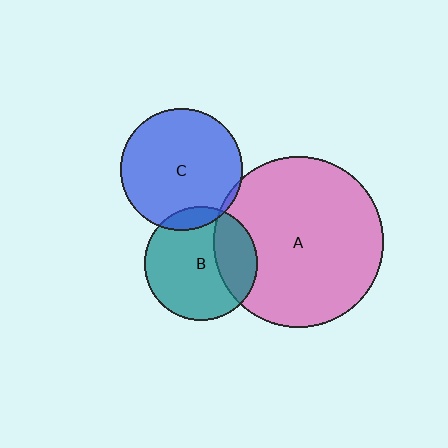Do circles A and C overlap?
Yes.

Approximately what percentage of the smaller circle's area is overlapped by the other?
Approximately 5%.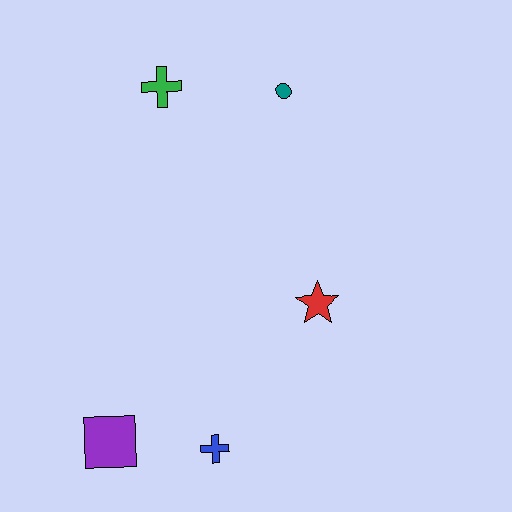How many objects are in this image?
There are 5 objects.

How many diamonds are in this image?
There are no diamonds.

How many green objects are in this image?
There is 1 green object.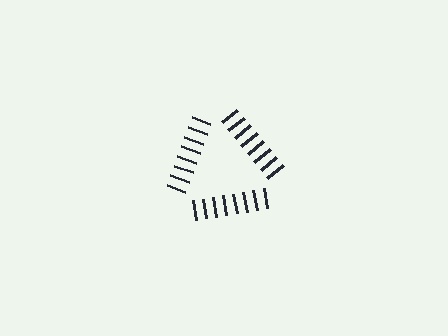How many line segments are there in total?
24 — 8 along each of the 3 edges.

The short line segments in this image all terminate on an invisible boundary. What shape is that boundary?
An illusory triangle — the line segments terminate on its edges but no continuous stroke is drawn.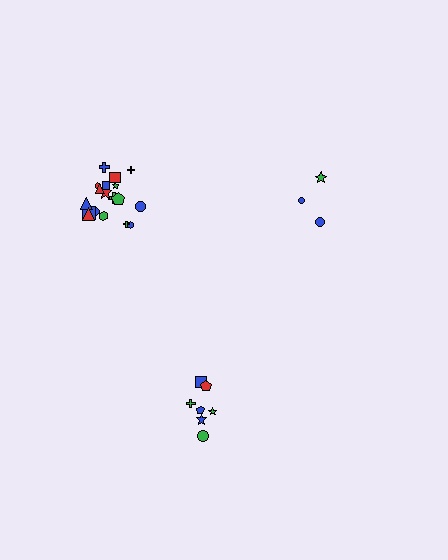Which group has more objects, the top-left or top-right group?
The top-left group.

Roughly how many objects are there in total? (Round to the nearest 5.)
Roughly 30 objects in total.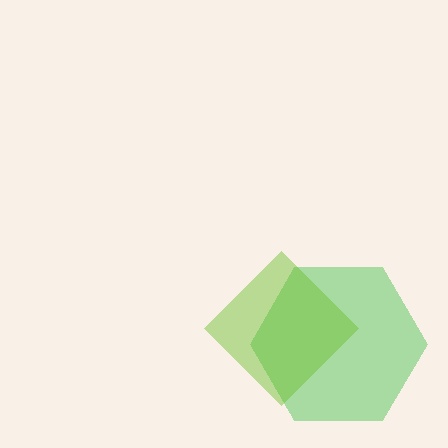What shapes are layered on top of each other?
The layered shapes are: a green hexagon, a lime diamond.